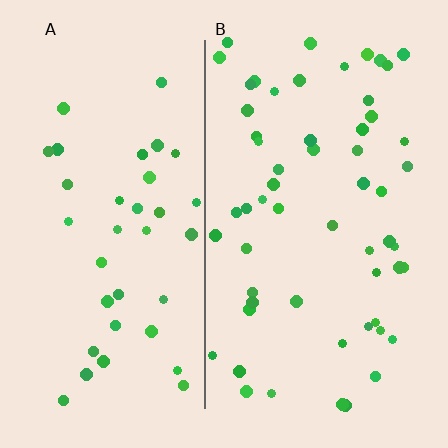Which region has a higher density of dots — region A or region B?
B (the right).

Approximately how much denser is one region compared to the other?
Approximately 1.6× — region B over region A.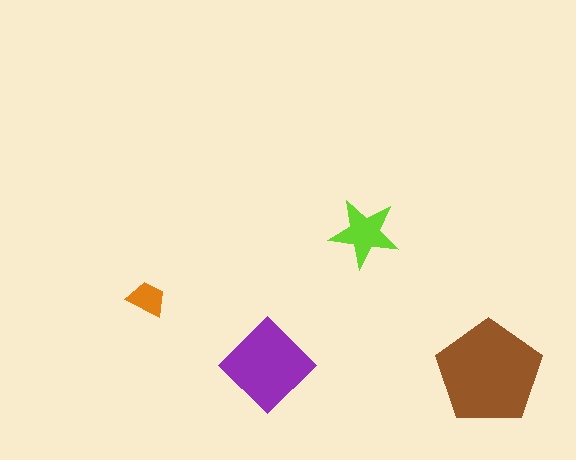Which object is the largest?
The brown pentagon.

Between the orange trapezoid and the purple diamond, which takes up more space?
The purple diamond.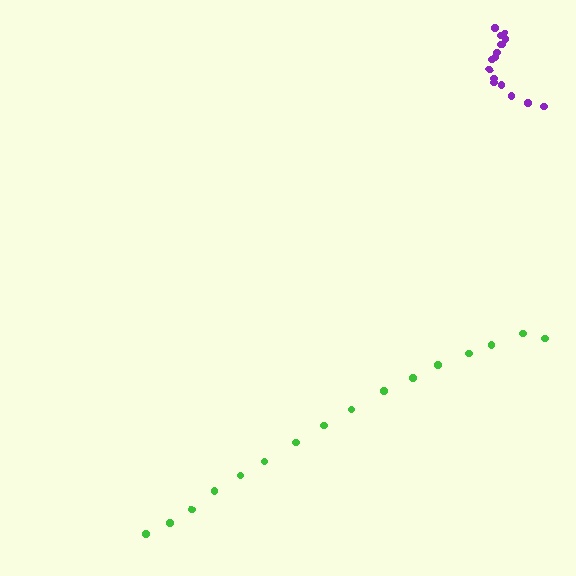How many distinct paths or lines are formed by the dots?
There are 2 distinct paths.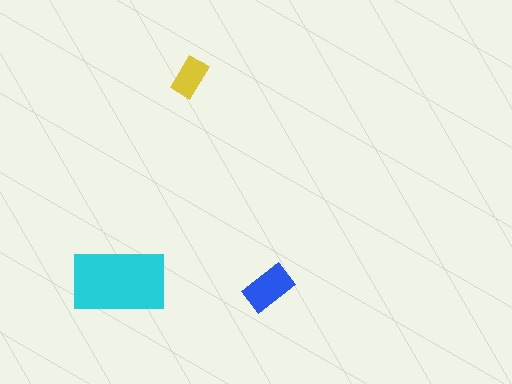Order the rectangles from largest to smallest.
the cyan one, the blue one, the yellow one.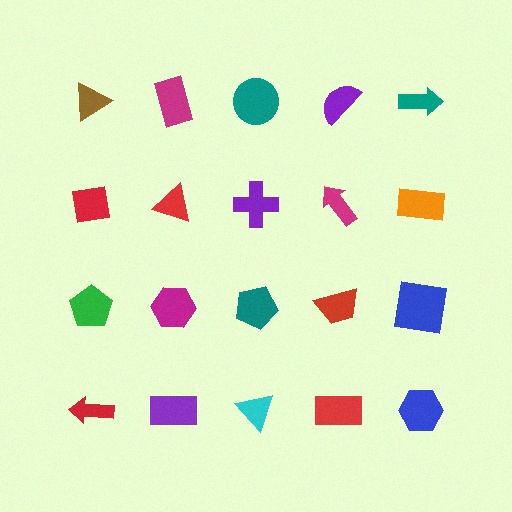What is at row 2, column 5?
An orange rectangle.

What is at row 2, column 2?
A red triangle.